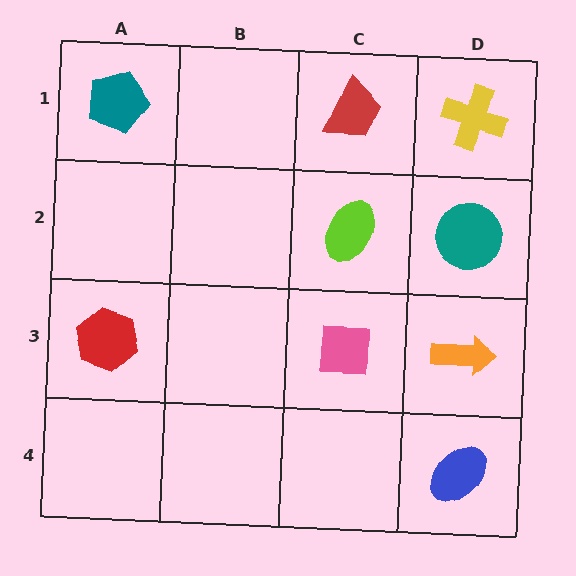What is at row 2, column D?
A teal circle.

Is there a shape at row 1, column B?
No, that cell is empty.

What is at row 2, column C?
A lime ellipse.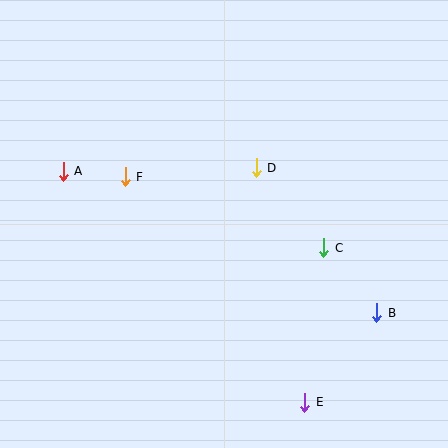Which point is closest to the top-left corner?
Point A is closest to the top-left corner.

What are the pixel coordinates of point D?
Point D is at (256, 168).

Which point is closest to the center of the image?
Point D at (256, 168) is closest to the center.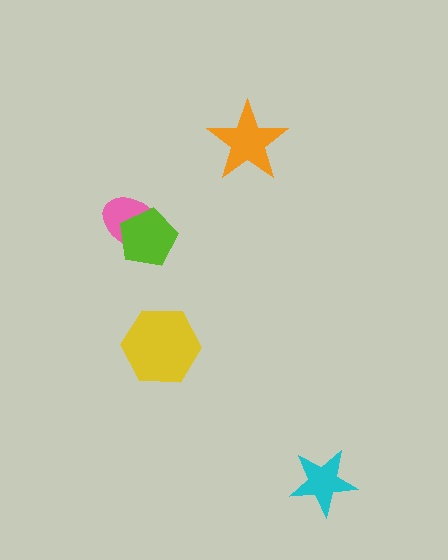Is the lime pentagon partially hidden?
No, no other shape covers it.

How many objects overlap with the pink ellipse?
1 object overlaps with the pink ellipse.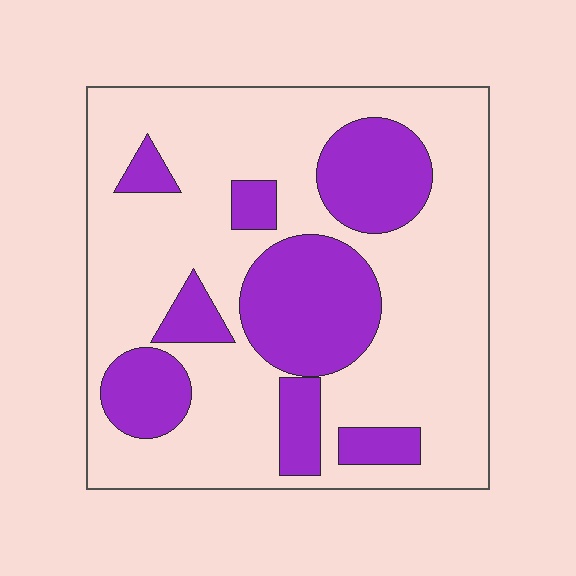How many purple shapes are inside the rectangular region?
8.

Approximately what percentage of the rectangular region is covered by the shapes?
Approximately 30%.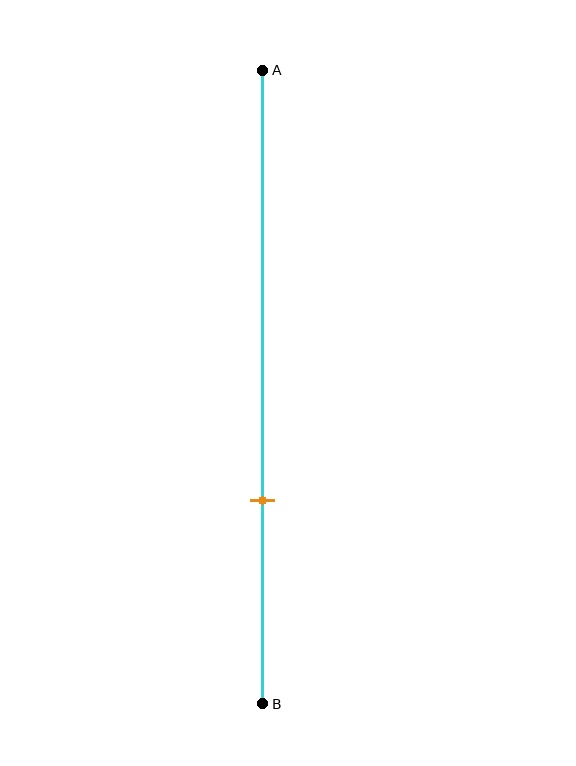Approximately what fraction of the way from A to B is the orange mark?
The orange mark is approximately 70% of the way from A to B.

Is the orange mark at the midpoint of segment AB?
No, the mark is at about 70% from A, not at the 50% midpoint.